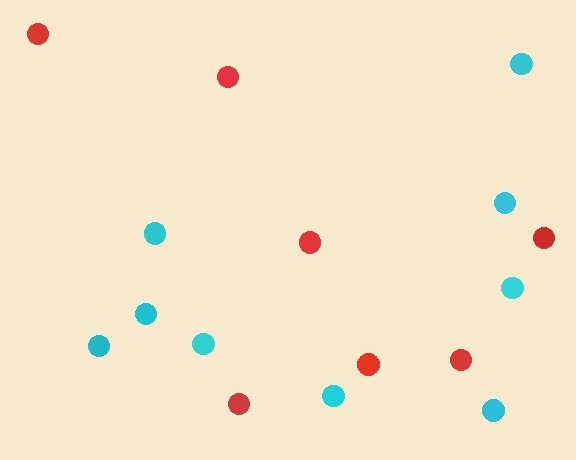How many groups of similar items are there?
There are 2 groups: one group of cyan circles (9) and one group of red circles (7).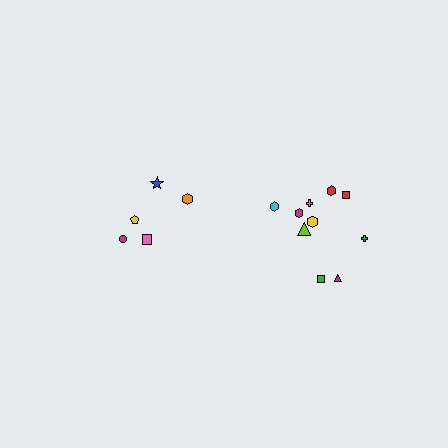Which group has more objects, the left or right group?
The right group.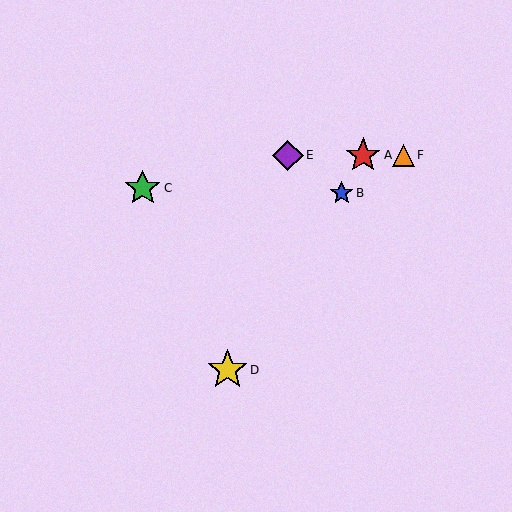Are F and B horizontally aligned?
No, F is at y≈155 and B is at y≈193.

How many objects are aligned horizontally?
3 objects (A, E, F) are aligned horizontally.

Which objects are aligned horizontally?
Objects A, E, F are aligned horizontally.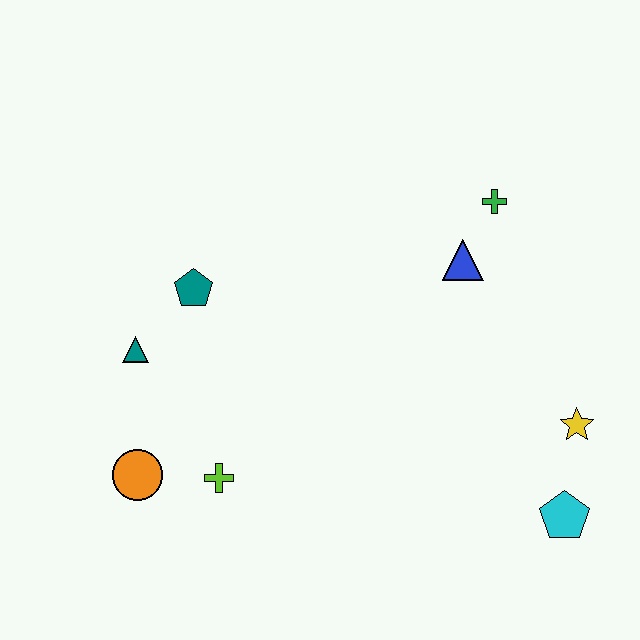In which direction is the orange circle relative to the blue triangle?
The orange circle is to the left of the blue triangle.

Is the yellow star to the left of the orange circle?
No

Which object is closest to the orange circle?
The lime cross is closest to the orange circle.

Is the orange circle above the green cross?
No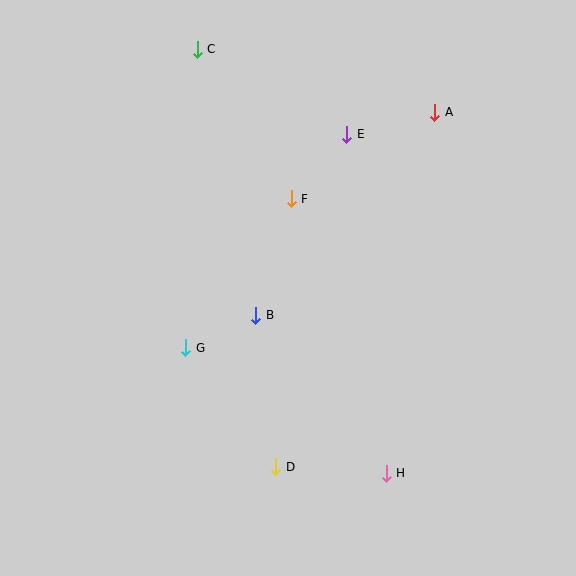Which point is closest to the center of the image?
Point B at (256, 315) is closest to the center.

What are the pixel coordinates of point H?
Point H is at (386, 473).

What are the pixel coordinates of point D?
Point D is at (276, 467).